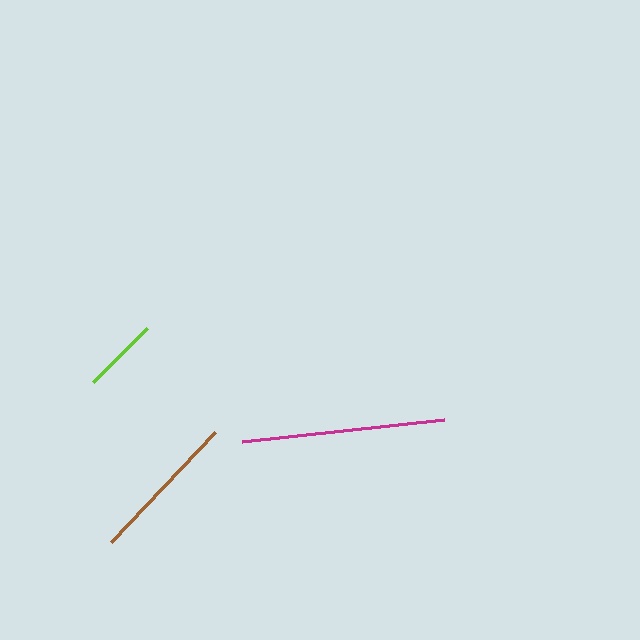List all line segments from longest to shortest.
From longest to shortest: magenta, brown, lime.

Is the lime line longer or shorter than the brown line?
The brown line is longer than the lime line.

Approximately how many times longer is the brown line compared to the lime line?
The brown line is approximately 2.0 times the length of the lime line.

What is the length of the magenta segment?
The magenta segment is approximately 203 pixels long.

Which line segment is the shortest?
The lime line is the shortest at approximately 77 pixels.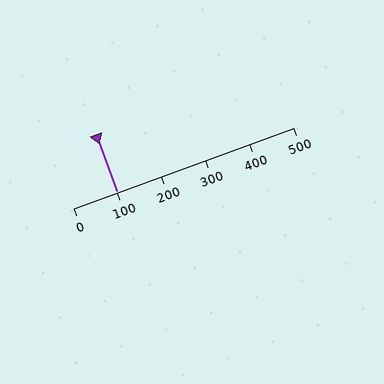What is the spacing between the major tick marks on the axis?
The major ticks are spaced 100 apart.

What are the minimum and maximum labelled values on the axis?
The axis runs from 0 to 500.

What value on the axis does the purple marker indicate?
The marker indicates approximately 100.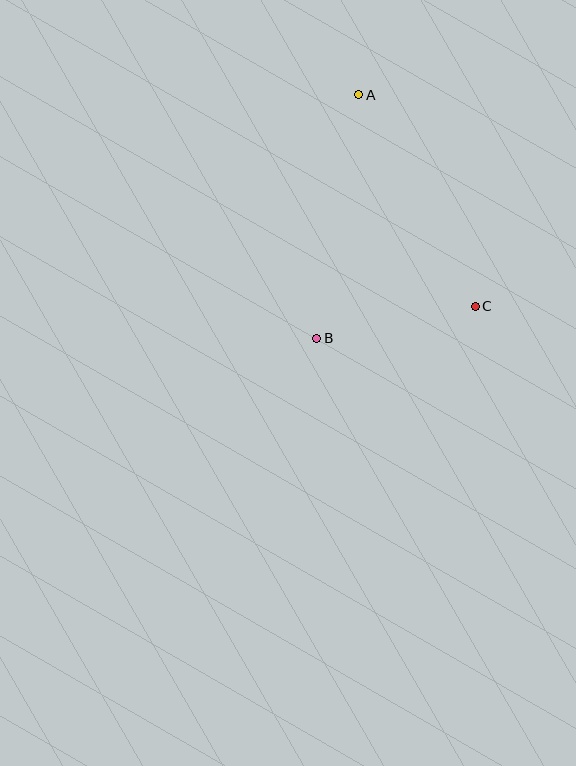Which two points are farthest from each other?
Points A and B are farthest from each other.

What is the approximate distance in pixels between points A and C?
The distance between A and C is approximately 242 pixels.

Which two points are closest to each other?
Points B and C are closest to each other.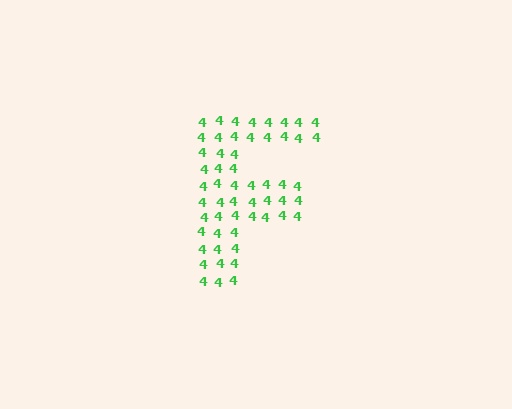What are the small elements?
The small elements are digit 4's.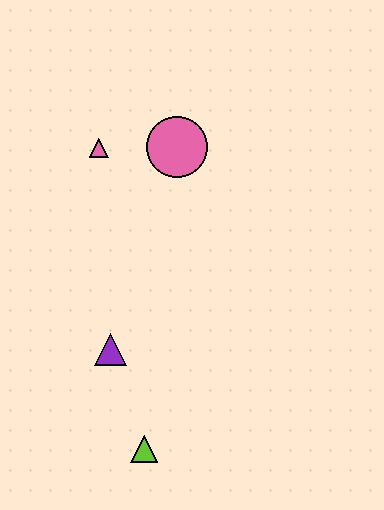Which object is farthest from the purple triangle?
The pink circle is farthest from the purple triangle.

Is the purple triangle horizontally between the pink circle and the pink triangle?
Yes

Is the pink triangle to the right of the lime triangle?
No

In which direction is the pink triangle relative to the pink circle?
The pink triangle is to the left of the pink circle.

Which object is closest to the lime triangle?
The purple triangle is closest to the lime triangle.